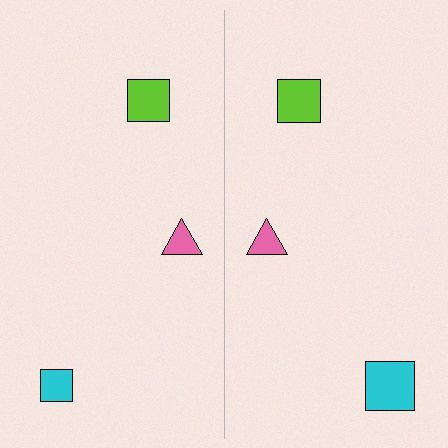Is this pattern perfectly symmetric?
No, the pattern is not perfectly symmetric. The cyan square on the right side has a different size than its mirror counterpart.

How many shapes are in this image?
There are 6 shapes in this image.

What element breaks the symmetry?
The cyan square on the right side has a different size than its mirror counterpart.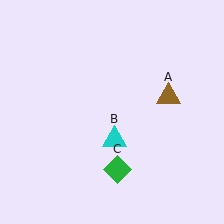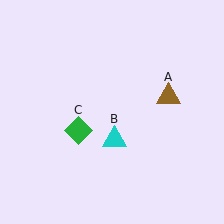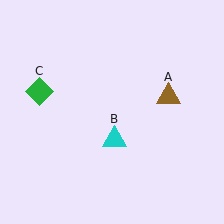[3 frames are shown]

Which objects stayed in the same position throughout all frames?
Brown triangle (object A) and cyan triangle (object B) remained stationary.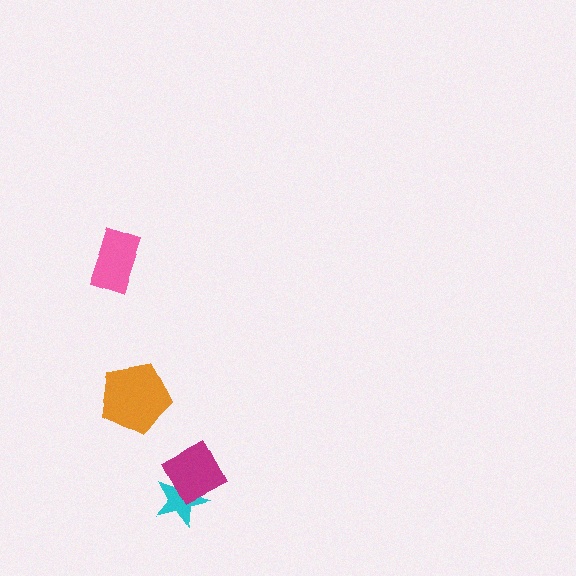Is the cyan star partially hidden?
Yes, it is partially covered by another shape.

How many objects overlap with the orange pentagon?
0 objects overlap with the orange pentagon.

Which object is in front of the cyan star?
The magenta diamond is in front of the cyan star.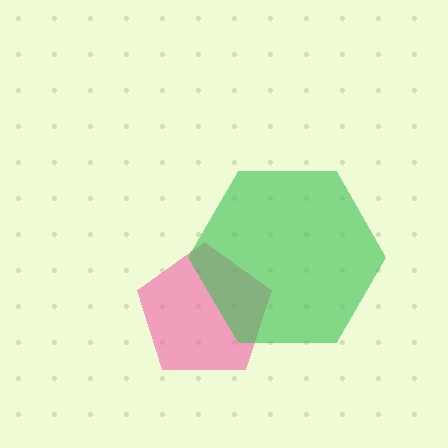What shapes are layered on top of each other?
The layered shapes are: a pink pentagon, a green hexagon.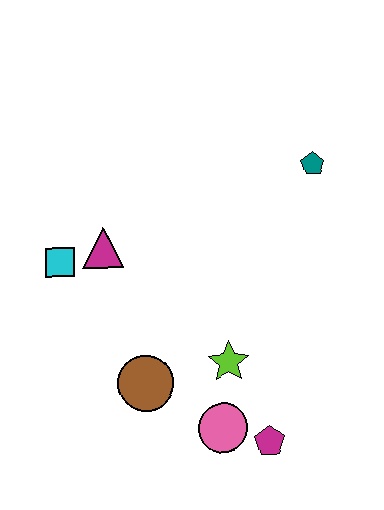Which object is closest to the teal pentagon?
The lime star is closest to the teal pentagon.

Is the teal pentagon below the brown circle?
No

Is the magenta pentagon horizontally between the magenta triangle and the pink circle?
No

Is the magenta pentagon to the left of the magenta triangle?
No